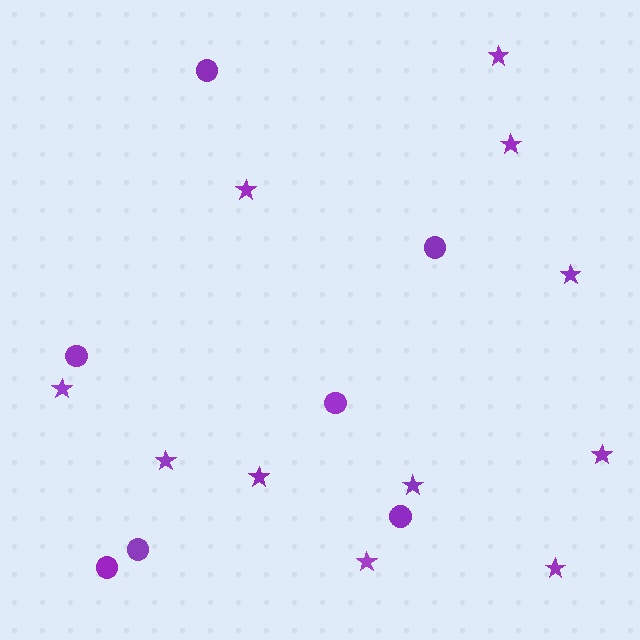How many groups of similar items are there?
There are 2 groups: one group of circles (7) and one group of stars (11).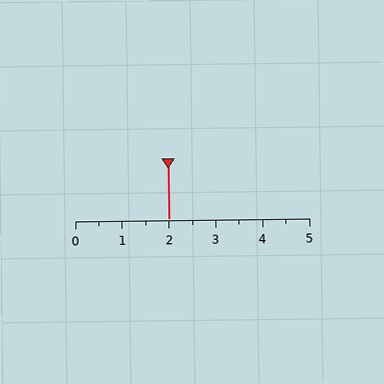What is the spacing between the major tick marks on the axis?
The major ticks are spaced 1 apart.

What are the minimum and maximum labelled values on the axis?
The axis runs from 0 to 5.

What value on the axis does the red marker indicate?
The marker indicates approximately 2.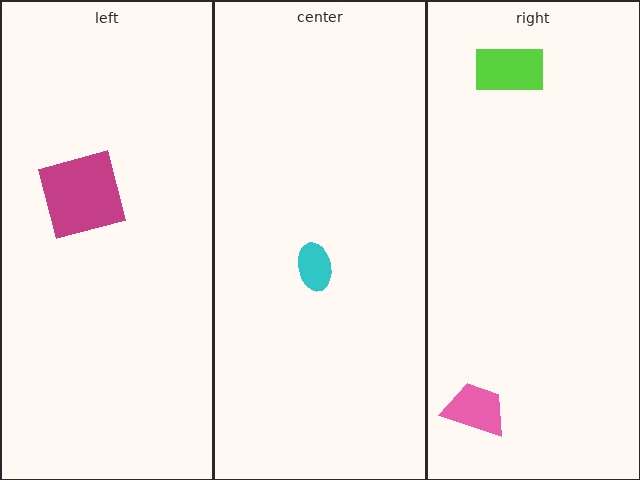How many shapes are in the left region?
1.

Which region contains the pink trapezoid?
The right region.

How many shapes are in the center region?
1.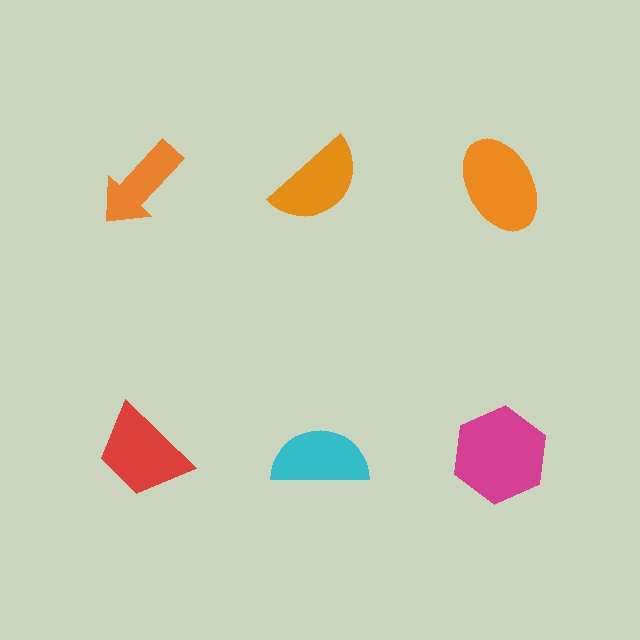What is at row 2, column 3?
A magenta hexagon.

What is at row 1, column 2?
An orange semicircle.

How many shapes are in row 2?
3 shapes.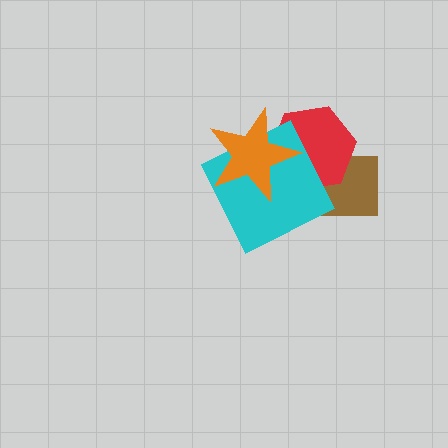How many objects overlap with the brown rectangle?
3 objects overlap with the brown rectangle.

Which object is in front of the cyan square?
The orange star is in front of the cyan square.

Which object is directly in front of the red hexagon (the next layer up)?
The cyan square is directly in front of the red hexagon.